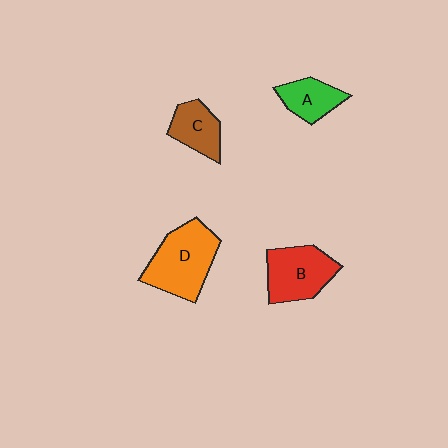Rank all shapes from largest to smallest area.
From largest to smallest: D (orange), B (red), C (brown), A (green).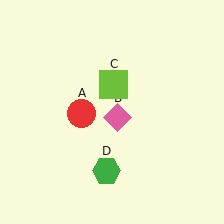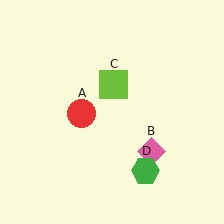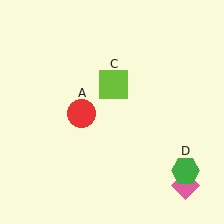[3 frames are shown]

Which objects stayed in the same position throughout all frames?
Red circle (object A) and lime square (object C) remained stationary.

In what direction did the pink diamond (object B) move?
The pink diamond (object B) moved down and to the right.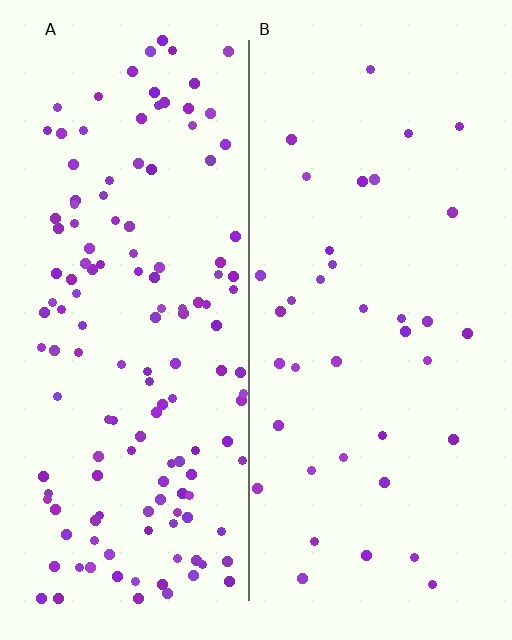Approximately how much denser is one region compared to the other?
Approximately 3.7× — region A over region B.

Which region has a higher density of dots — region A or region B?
A (the left).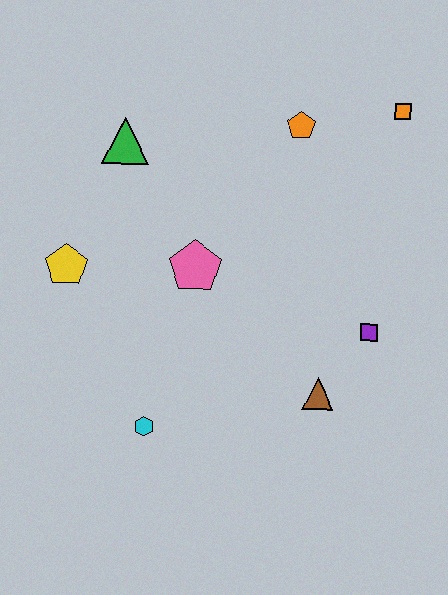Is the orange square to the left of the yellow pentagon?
No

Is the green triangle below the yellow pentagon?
No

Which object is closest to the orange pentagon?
The orange square is closest to the orange pentagon.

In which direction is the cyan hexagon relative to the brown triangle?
The cyan hexagon is to the left of the brown triangle.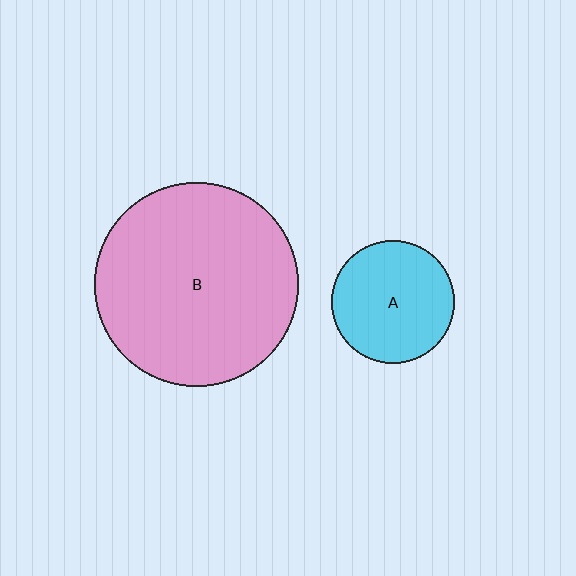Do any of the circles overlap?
No, none of the circles overlap.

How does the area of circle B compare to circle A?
Approximately 2.7 times.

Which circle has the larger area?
Circle B (pink).